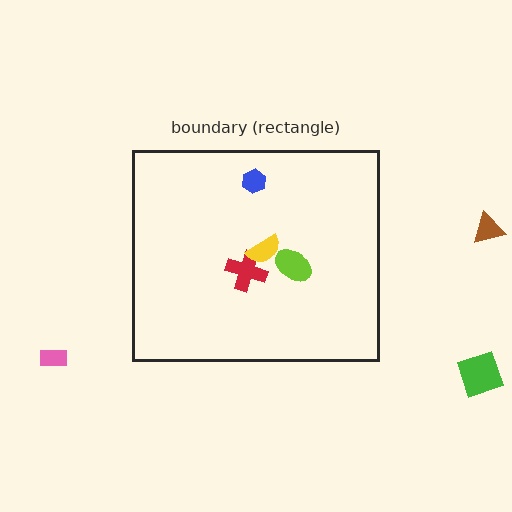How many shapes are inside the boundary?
4 inside, 3 outside.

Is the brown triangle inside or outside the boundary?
Outside.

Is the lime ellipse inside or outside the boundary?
Inside.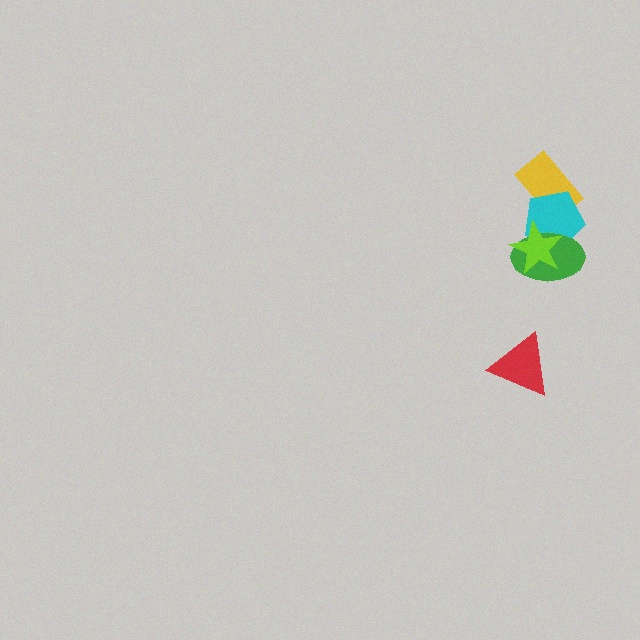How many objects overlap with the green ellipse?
2 objects overlap with the green ellipse.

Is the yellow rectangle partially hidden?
Yes, it is partially covered by another shape.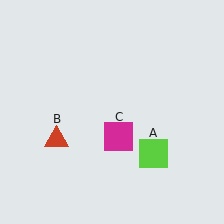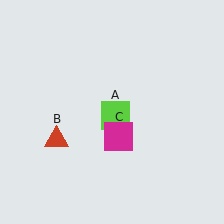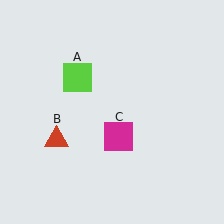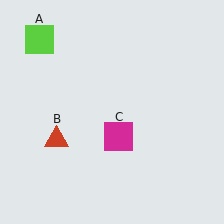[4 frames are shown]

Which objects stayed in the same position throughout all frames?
Red triangle (object B) and magenta square (object C) remained stationary.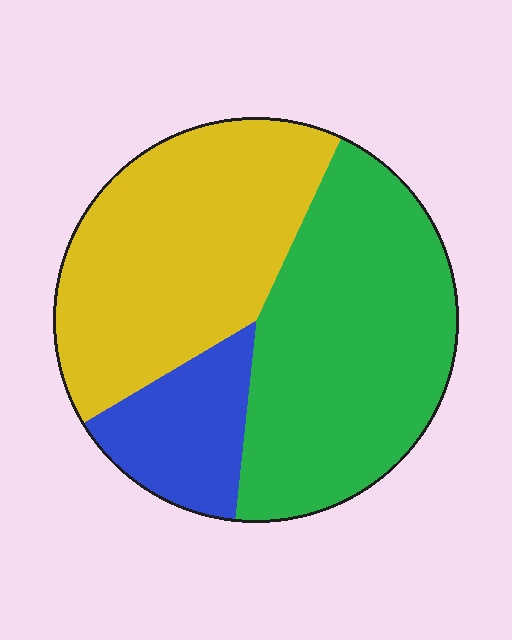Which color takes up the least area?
Blue, at roughly 15%.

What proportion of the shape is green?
Green covers about 45% of the shape.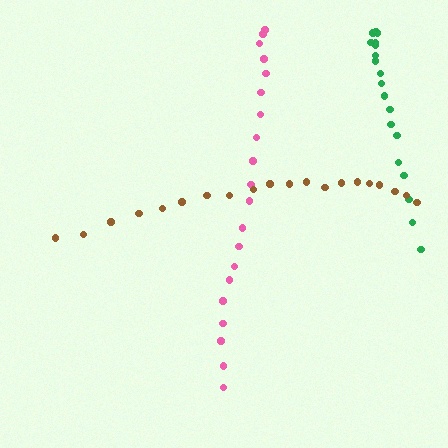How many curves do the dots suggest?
There are 3 distinct paths.